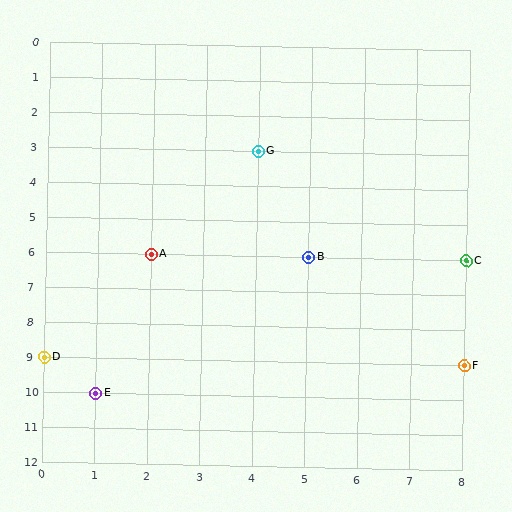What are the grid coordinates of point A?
Point A is at grid coordinates (2, 6).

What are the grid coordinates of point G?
Point G is at grid coordinates (4, 3).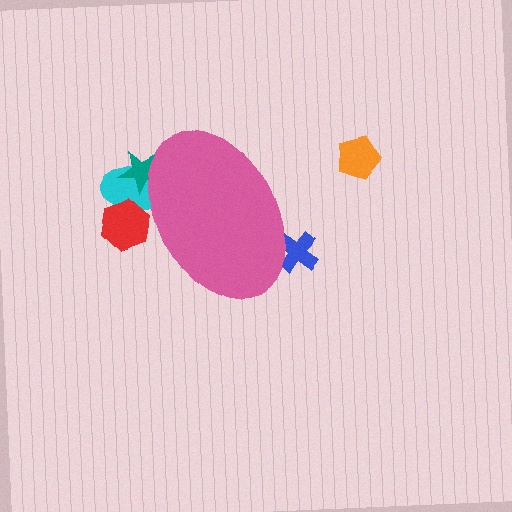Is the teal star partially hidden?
Yes, the teal star is partially hidden behind the pink ellipse.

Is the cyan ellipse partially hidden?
Yes, the cyan ellipse is partially hidden behind the pink ellipse.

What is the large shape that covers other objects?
A pink ellipse.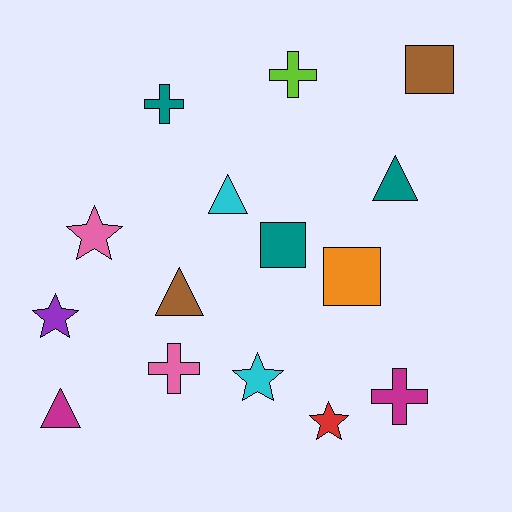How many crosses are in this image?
There are 4 crosses.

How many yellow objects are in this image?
There are no yellow objects.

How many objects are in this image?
There are 15 objects.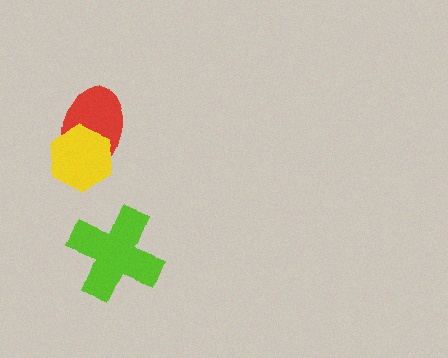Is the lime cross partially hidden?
No, no other shape covers it.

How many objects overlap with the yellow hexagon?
1 object overlaps with the yellow hexagon.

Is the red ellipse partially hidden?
Yes, it is partially covered by another shape.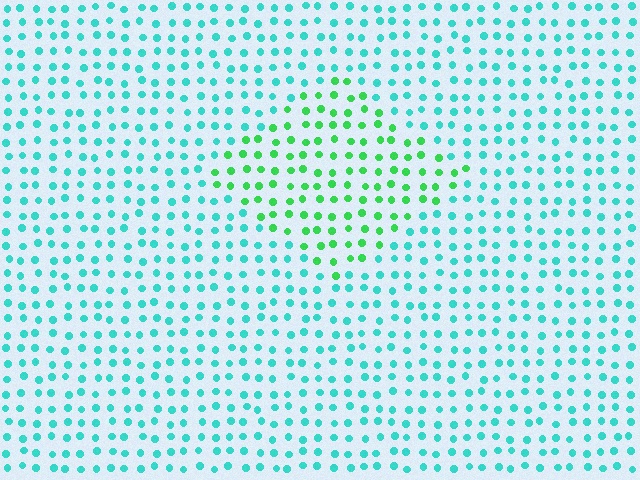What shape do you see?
I see a diamond.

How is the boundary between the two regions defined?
The boundary is defined purely by a slight shift in hue (about 44 degrees). Spacing, size, and orientation are identical on both sides.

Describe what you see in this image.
The image is filled with small cyan elements in a uniform arrangement. A diamond-shaped region is visible where the elements are tinted to a slightly different hue, forming a subtle color boundary.